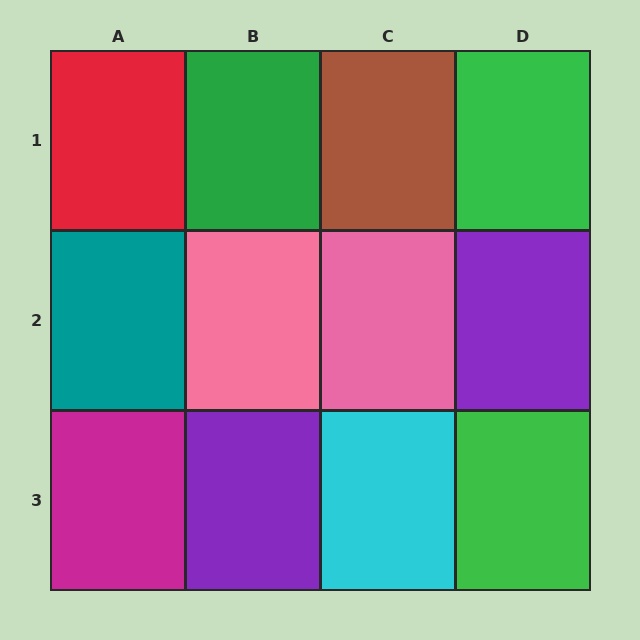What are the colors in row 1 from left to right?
Red, green, brown, green.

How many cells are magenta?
1 cell is magenta.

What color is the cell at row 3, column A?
Magenta.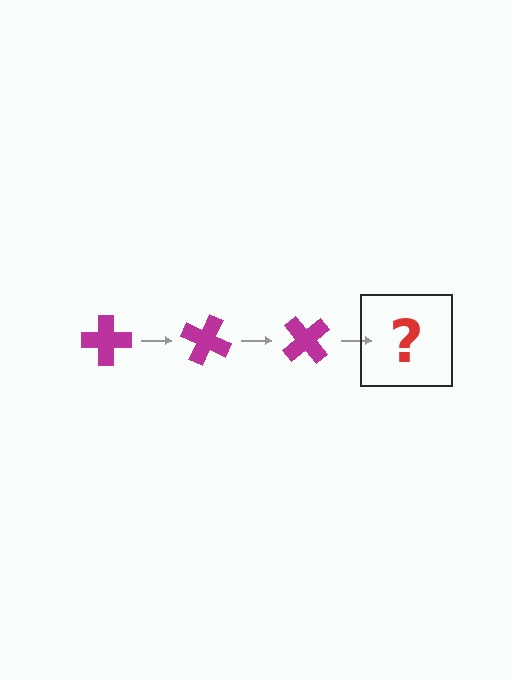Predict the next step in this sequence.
The next step is a magenta cross rotated 75 degrees.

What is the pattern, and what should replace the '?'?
The pattern is that the cross rotates 25 degrees each step. The '?' should be a magenta cross rotated 75 degrees.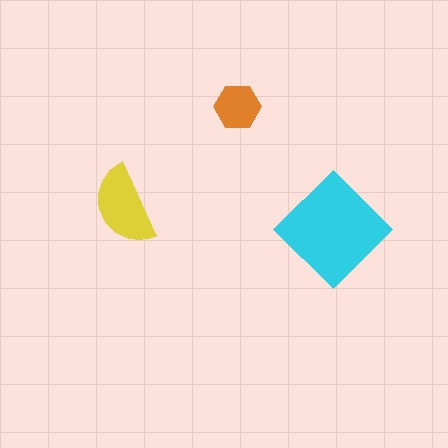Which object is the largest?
The cyan diamond.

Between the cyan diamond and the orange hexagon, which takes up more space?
The cyan diamond.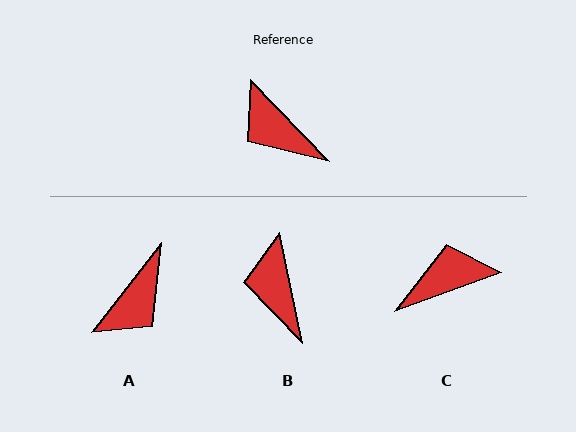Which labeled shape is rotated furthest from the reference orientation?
C, about 114 degrees away.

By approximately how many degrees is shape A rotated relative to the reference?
Approximately 97 degrees counter-clockwise.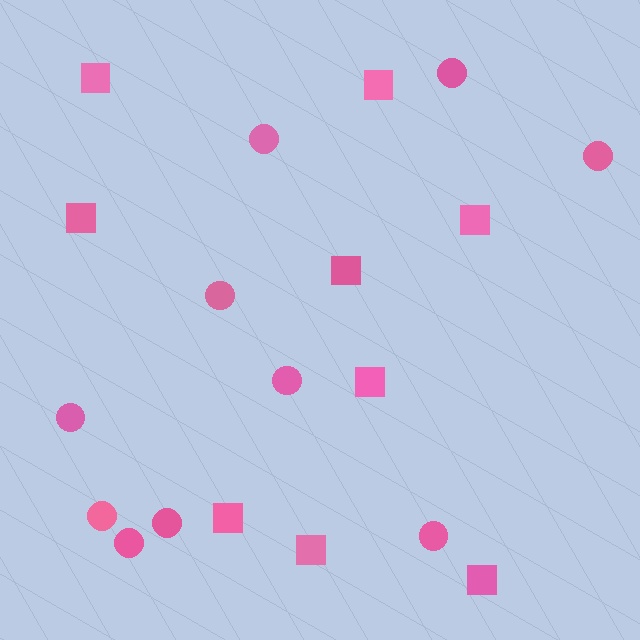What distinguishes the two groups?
There are 2 groups: one group of squares (9) and one group of circles (10).